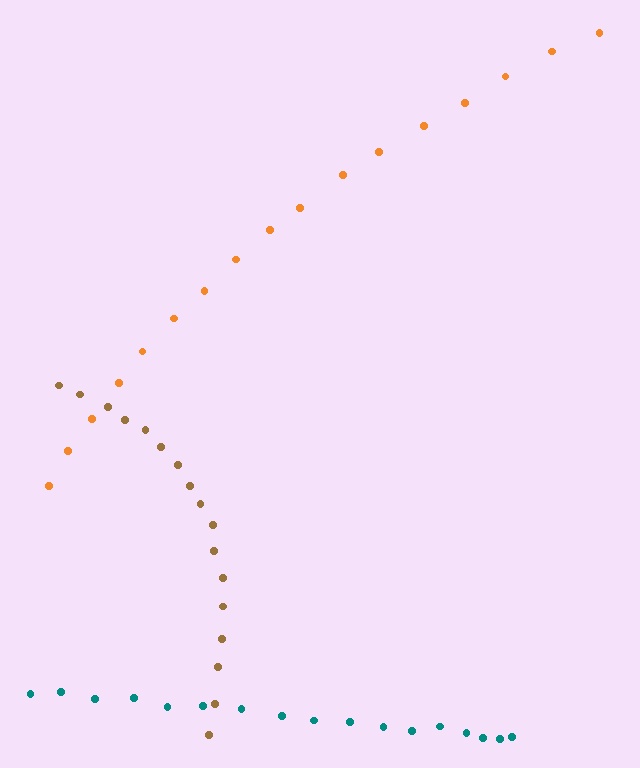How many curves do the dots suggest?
There are 3 distinct paths.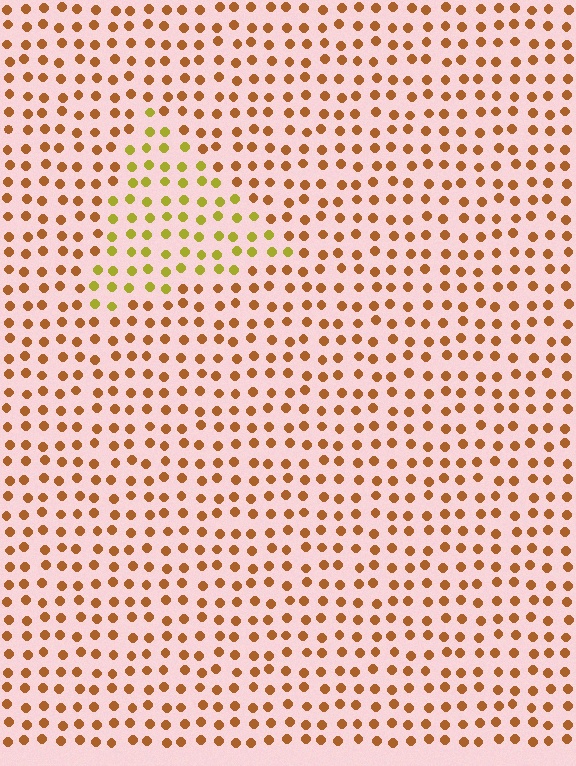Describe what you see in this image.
The image is filled with small brown elements in a uniform arrangement. A triangle-shaped region is visible where the elements are tinted to a slightly different hue, forming a subtle color boundary.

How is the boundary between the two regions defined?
The boundary is defined purely by a slight shift in hue (about 38 degrees). Spacing, size, and orientation are identical on both sides.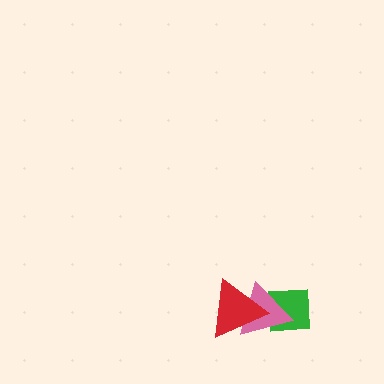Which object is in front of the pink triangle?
The red triangle is in front of the pink triangle.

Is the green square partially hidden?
Yes, it is partially covered by another shape.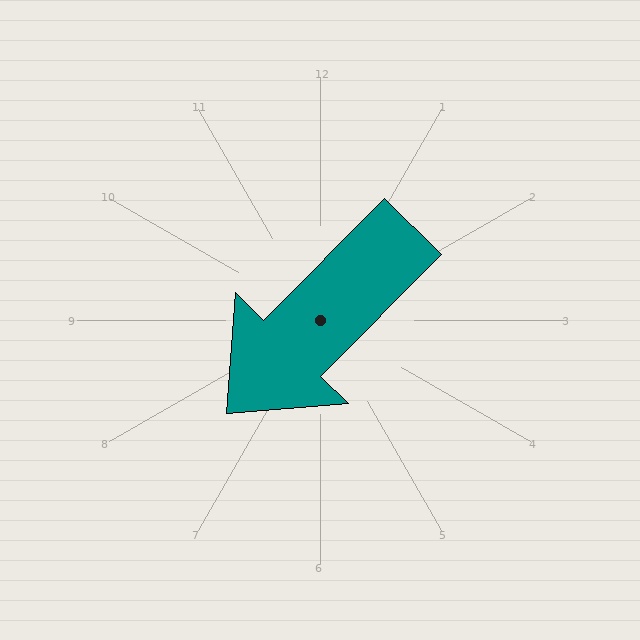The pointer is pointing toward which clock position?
Roughly 7 o'clock.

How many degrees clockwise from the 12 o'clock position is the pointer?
Approximately 225 degrees.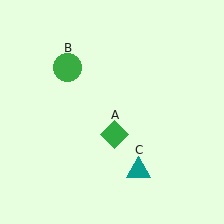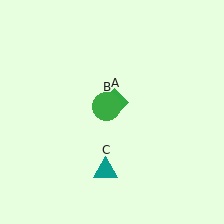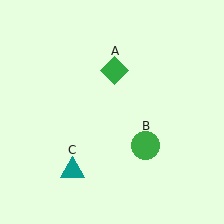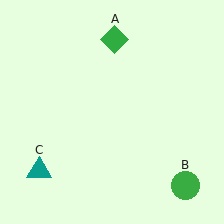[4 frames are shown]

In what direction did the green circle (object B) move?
The green circle (object B) moved down and to the right.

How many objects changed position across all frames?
3 objects changed position: green diamond (object A), green circle (object B), teal triangle (object C).